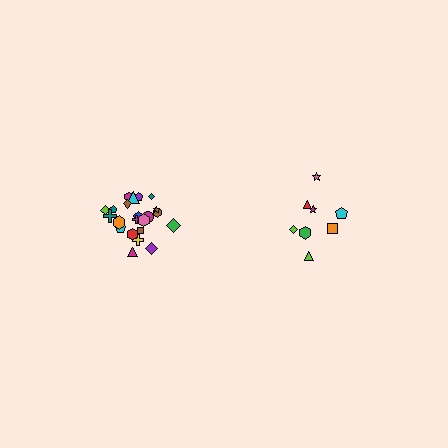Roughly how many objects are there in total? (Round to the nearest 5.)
Roughly 30 objects in total.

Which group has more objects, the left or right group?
The left group.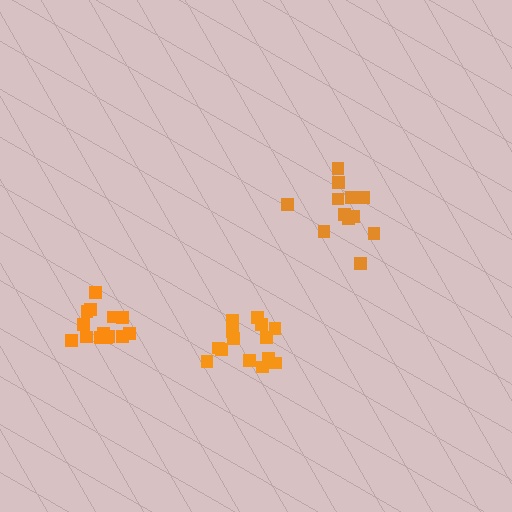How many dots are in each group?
Group 1: 15 dots, Group 2: 14 dots, Group 3: 12 dots (41 total).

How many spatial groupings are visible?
There are 3 spatial groupings.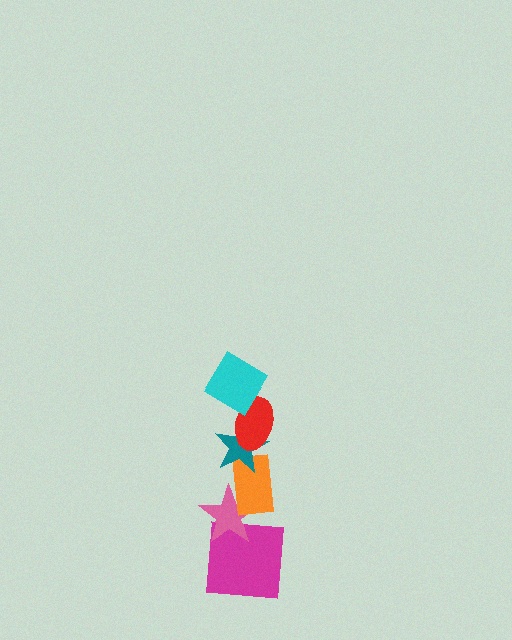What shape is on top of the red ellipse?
The cyan diamond is on top of the red ellipse.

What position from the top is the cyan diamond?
The cyan diamond is 1st from the top.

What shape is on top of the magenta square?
The pink star is on top of the magenta square.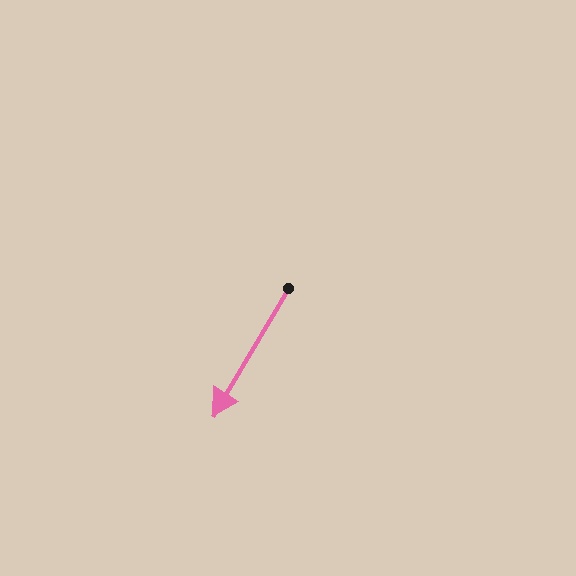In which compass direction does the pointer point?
Southwest.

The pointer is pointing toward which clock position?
Roughly 7 o'clock.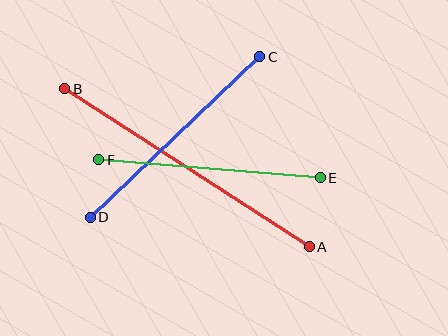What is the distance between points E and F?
The distance is approximately 222 pixels.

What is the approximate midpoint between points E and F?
The midpoint is at approximately (210, 169) pixels.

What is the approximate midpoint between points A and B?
The midpoint is at approximately (187, 168) pixels.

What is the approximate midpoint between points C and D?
The midpoint is at approximately (175, 137) pixels.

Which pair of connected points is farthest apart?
Points A and B are farthest apart.